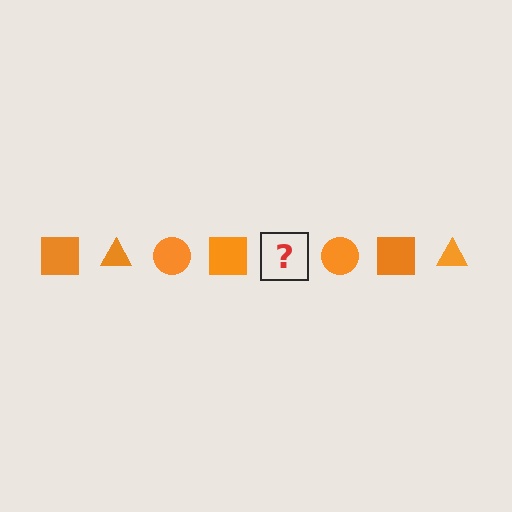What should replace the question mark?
The question mark should be replaced with an orange triangle.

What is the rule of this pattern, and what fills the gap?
The rule is that the pattern cycles through square, triangle, circle shapes in orange. The gap should be filled with an orange triangle.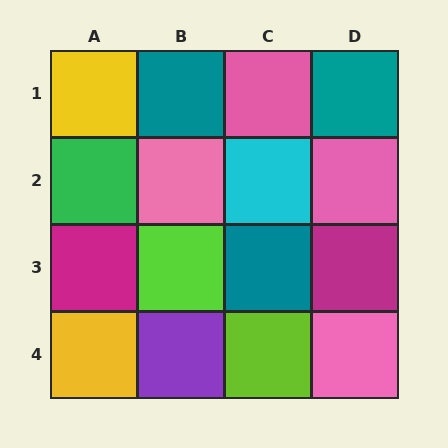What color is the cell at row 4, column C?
Lime.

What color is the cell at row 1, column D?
Teal.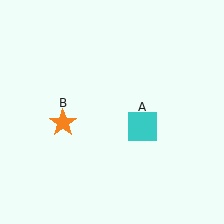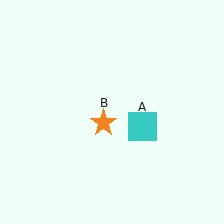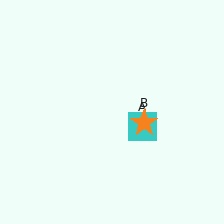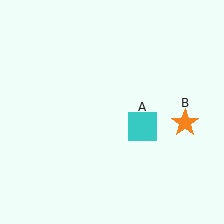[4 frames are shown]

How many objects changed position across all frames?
1 object changed position: orange star (object B).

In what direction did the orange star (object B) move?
The orange star (object B) moved right.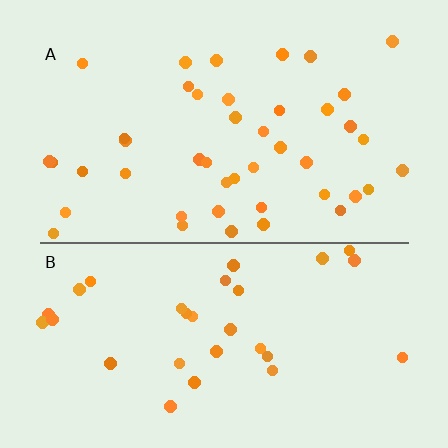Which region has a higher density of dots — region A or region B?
A (the top).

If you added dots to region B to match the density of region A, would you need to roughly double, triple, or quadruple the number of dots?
Approximately double.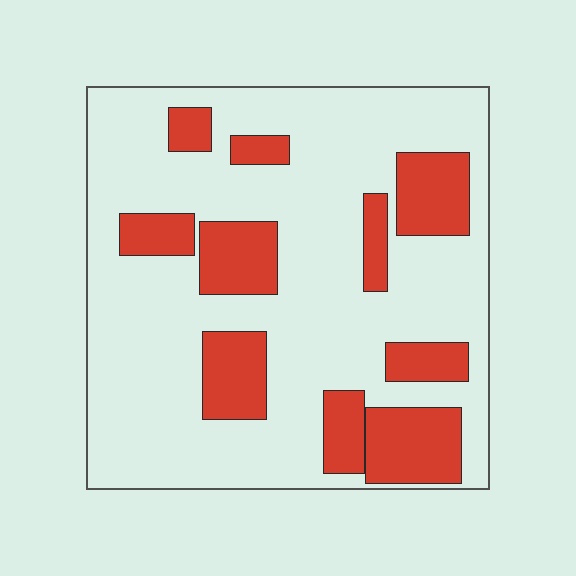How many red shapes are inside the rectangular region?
10.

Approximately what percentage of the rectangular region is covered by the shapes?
Approximately 25%.